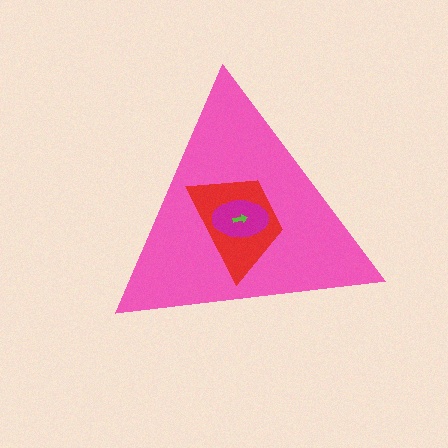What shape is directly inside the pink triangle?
The red trapezoid.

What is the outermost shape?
The pink triangle.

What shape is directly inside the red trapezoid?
The magenta ellipse.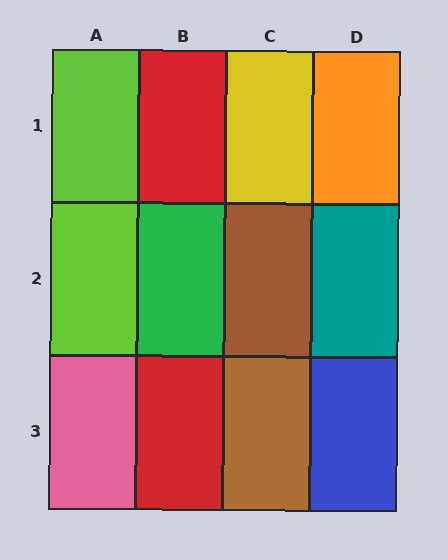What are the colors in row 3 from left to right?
Pink, red, brown, blue.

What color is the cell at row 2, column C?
Brown.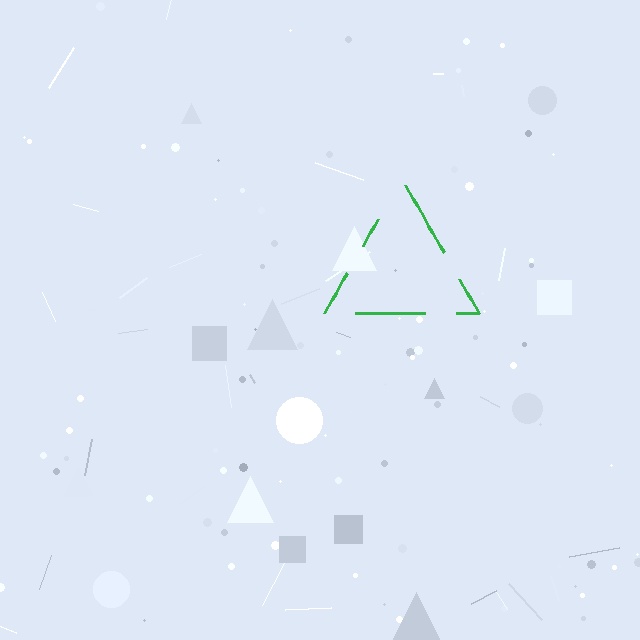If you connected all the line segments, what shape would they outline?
They would outline a triangle.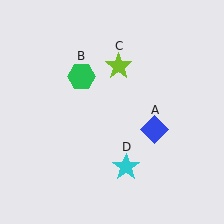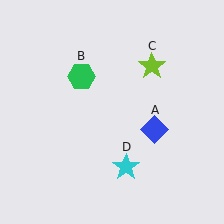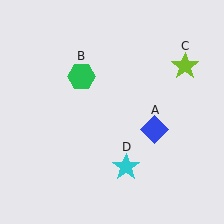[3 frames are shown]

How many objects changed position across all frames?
1 object changed position: lime star (object C).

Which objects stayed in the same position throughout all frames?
Blue diamond (object A) and green hexagon (object B) and cyan star (object D) remained stationary.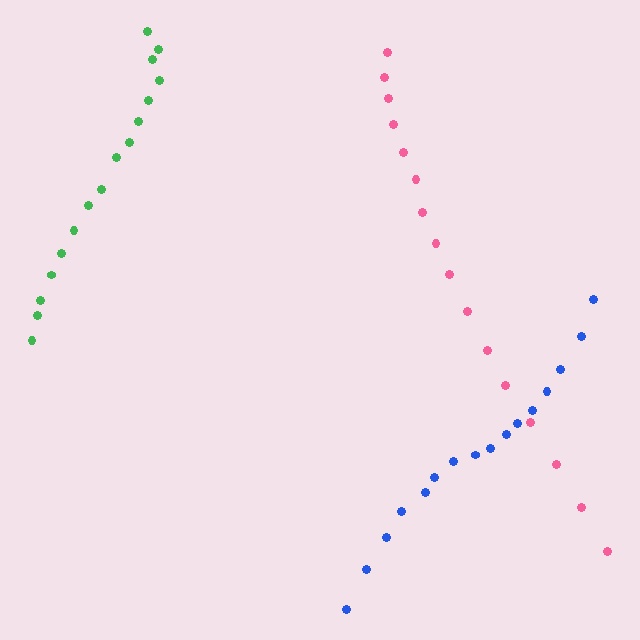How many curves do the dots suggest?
There are 3 distinct paths.